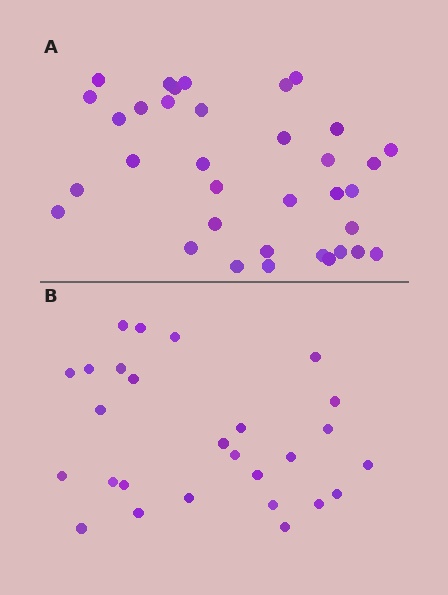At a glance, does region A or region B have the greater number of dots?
Region A (the top region) has more dots.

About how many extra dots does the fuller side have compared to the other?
Region A has roughly 8 or so more dots than region B.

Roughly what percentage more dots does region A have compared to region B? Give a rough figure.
About 30% more.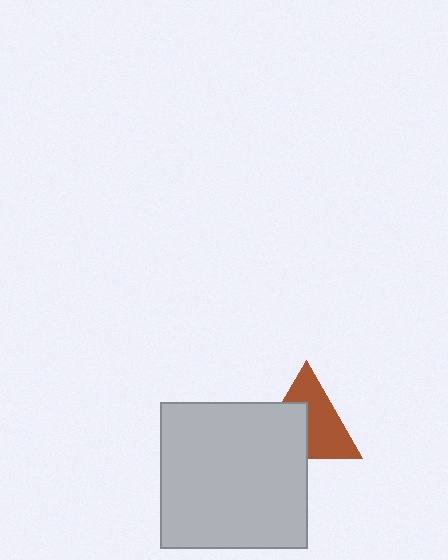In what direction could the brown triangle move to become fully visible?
The brown triangle could move toward the upper-right. That would shift it out from behind the light gray square entirely.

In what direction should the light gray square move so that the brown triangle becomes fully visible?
The light gray square should move toward the lower-left. That is the shortest direction to clear the overlap and leave the brown triangle fully visible.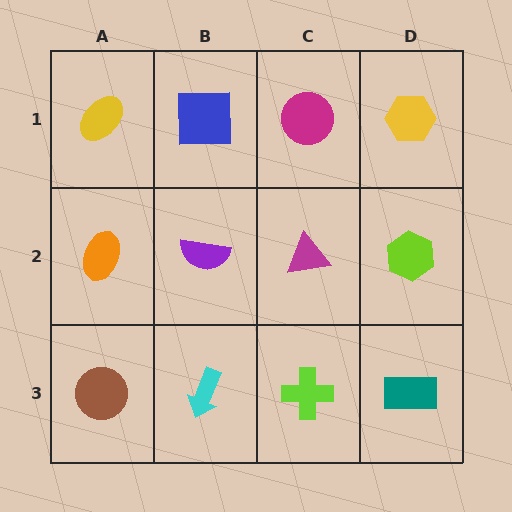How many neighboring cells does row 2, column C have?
4.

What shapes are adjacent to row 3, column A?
An orange ellipse (row 2, column A), a cyan arrow (row 3, column B).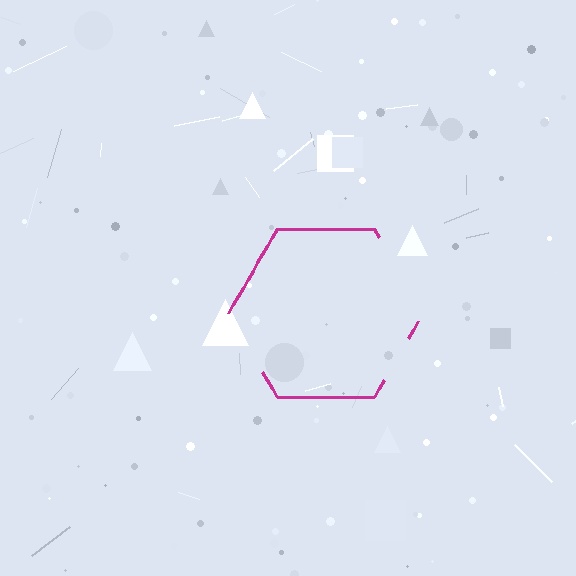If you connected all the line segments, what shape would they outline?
They would outline a hexagon.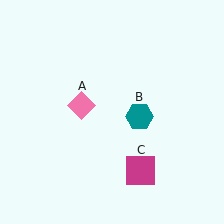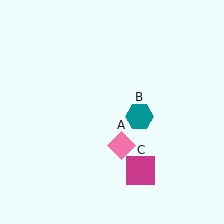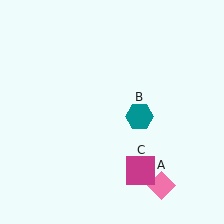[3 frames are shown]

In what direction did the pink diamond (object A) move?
The pink diamond (object A) moved down and to the right.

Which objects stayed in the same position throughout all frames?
Teal hexagon (object B) and magenta square (object C) remained stationary.